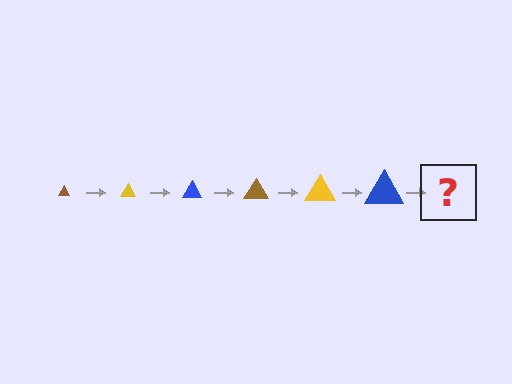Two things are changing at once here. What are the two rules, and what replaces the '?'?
The two rules are that the triangle grows larger each step and the color cycles through brown, yellow, and blue. The '?' should be a brown triangle, larger than the previous one.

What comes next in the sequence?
The next element should be a brown triangle, larger than the previous one.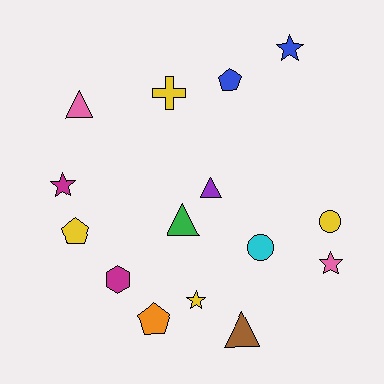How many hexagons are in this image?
There is 1 hexagon.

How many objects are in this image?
There are 15 objects.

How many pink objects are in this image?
There are 2 pink objects.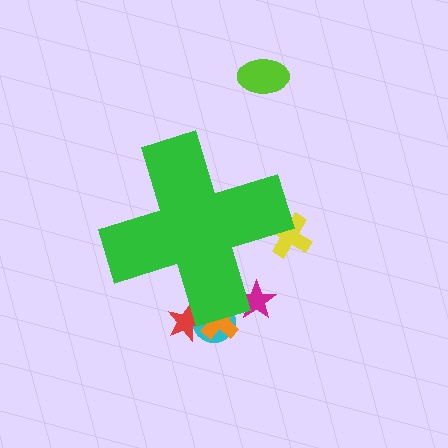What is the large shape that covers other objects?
A green cross.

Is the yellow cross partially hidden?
Yes, the yellow cross is partially hidden behind the green cross.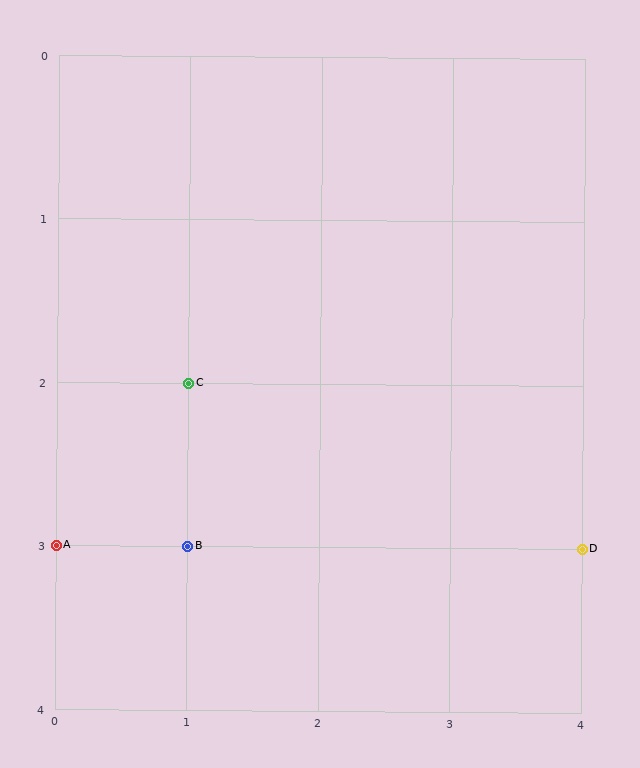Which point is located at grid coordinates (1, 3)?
Point B is at (1, 3).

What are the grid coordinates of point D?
Point D is at grid coordinates (4, 3).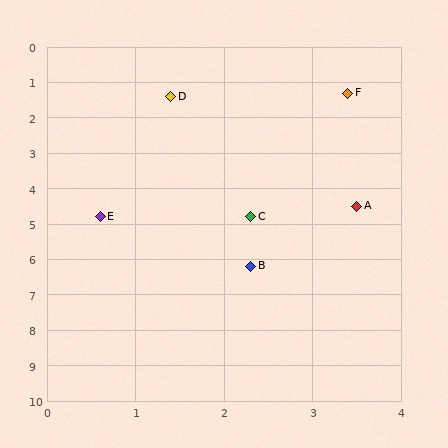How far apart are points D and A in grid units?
Points D and A are about 3.7 grid units apart.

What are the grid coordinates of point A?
Point A is at approximately (3.5, 4.5).